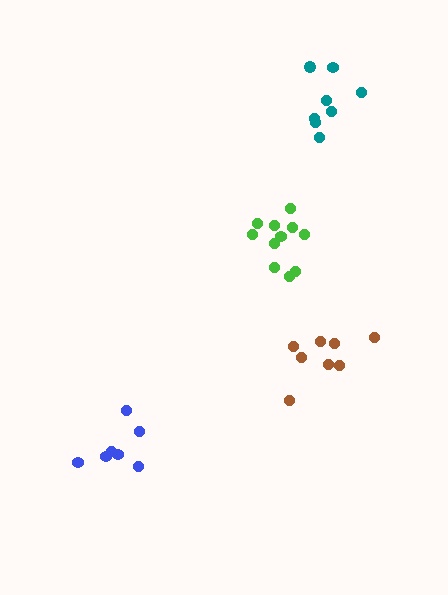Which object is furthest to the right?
The brown cluster is rightmost.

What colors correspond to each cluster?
The clusters are colored: blue, brown, teal, green.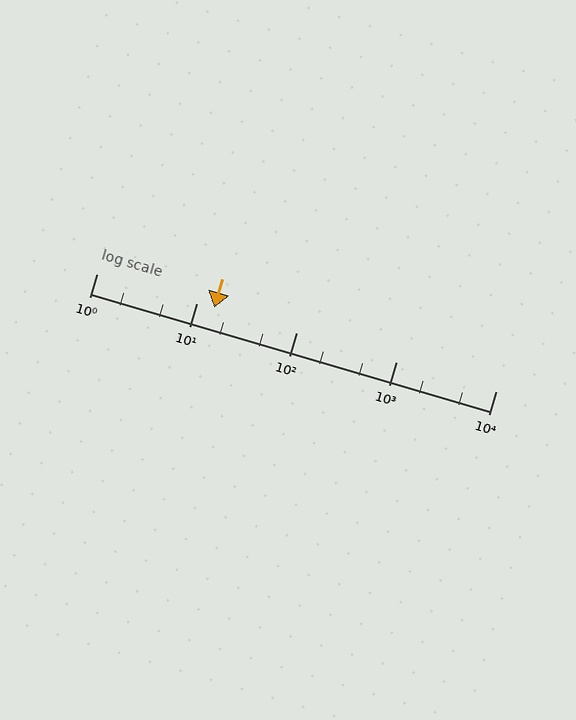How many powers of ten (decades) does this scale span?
The scale spans 4 decades, from 1 to 10000.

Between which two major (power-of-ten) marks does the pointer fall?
The pointer is between 10 and 100.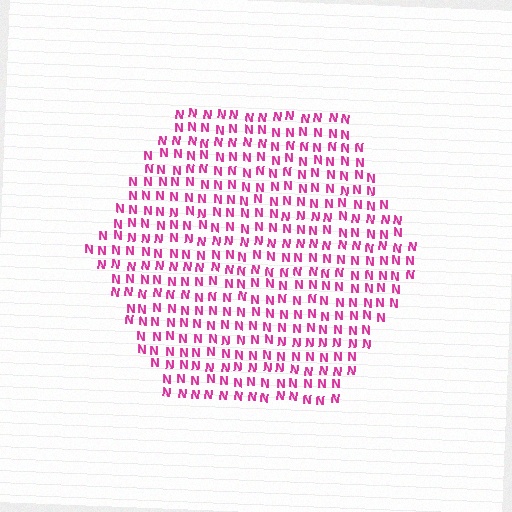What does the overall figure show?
The overall figure shows a hexagon.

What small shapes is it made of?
It is made of small letter N's.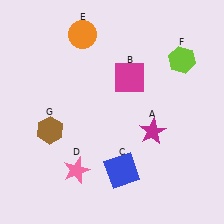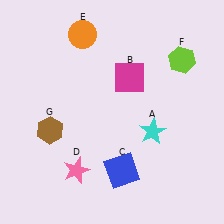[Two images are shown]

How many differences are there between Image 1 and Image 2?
There is 1 difference between the two images.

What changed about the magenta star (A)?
In Image 1, A is magenta. In Image 2, it changed to cyan.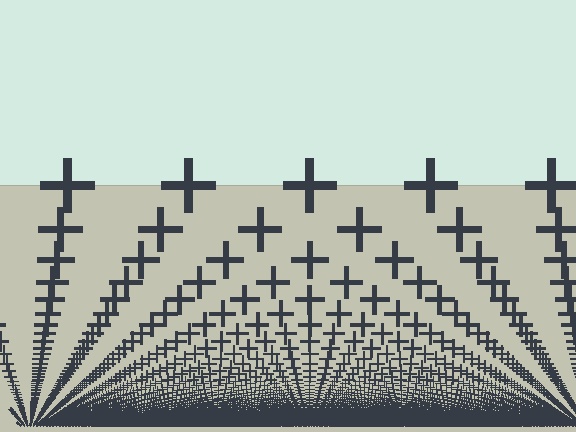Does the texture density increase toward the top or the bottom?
Density increases toward the bottom.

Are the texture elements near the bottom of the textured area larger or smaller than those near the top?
Smaller. The gradient is inverted — elements near the bottom are smaller and denser.